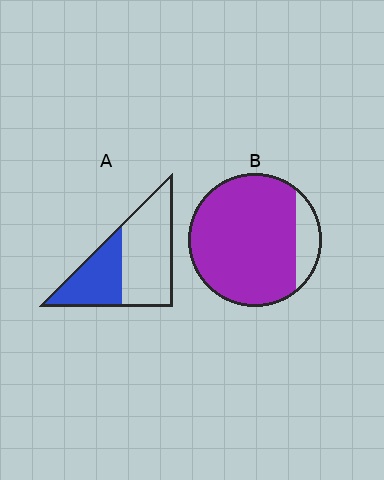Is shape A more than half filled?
No.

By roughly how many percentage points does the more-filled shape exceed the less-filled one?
By roughly 50 percentage points (B over A).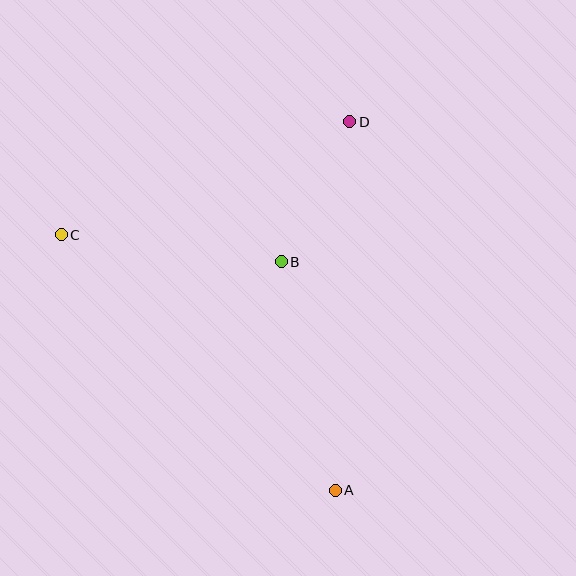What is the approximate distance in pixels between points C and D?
The distance between C and D is approximately 310 pixels.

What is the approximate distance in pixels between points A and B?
The distance between A and B is approximately 235 pixels.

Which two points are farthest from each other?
Points A and C are farthest from each other.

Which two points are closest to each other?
Points B and D are closest to each other.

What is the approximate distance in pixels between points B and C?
The distance between B and C is approximately 222 pixels.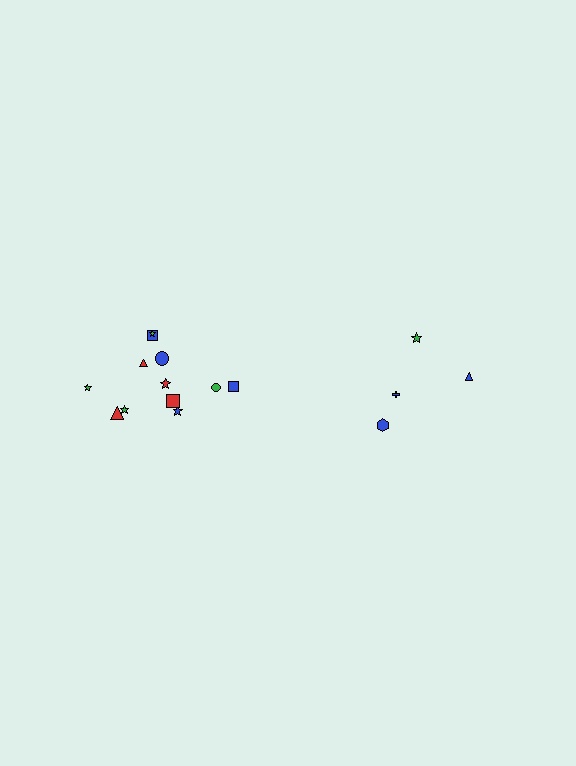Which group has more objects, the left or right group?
The left group.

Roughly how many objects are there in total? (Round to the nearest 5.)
Roughly 15 objects in total.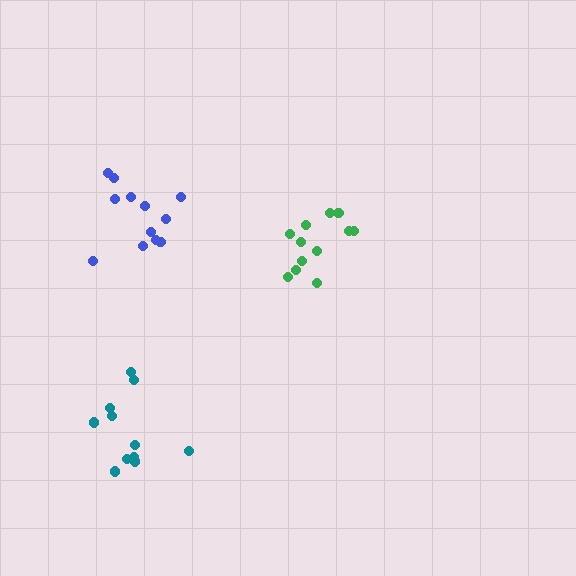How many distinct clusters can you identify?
There are 3 distinct clusters.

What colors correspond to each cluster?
The clusters are colored: green, teal, blue.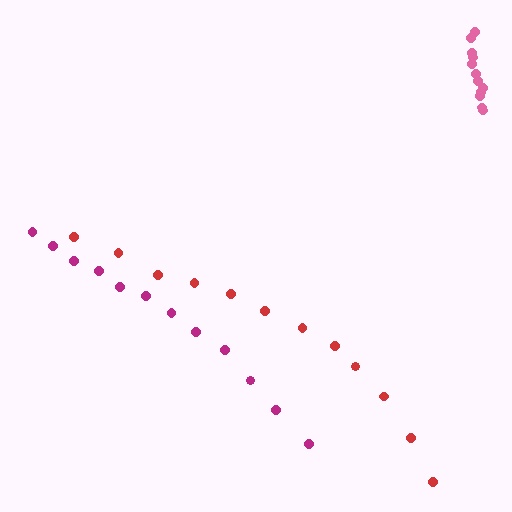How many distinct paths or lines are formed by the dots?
There are 3 distinct paths.